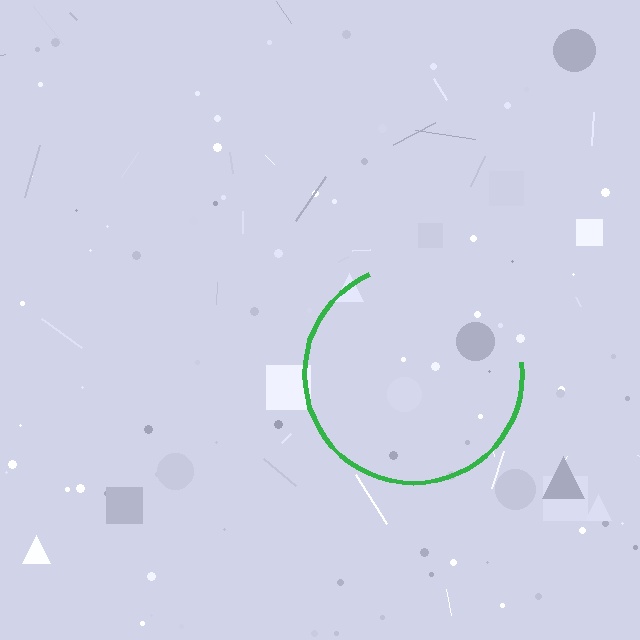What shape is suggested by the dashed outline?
The dashed outline suggests a circle.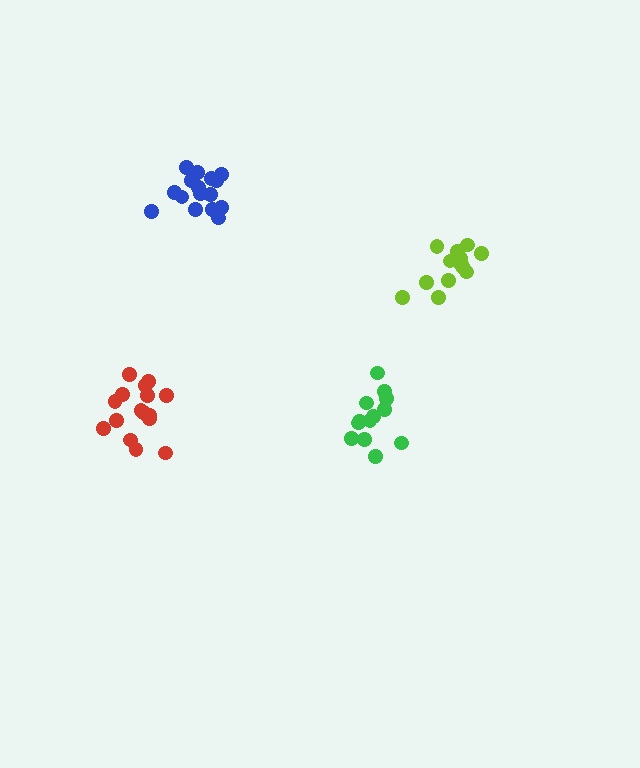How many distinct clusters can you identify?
There are 4 distinct clusters.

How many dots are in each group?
Group 1: 16 dots, Group 2: 13 dots, Group 3: 16 dots, Group 4: 13 dots (58 total).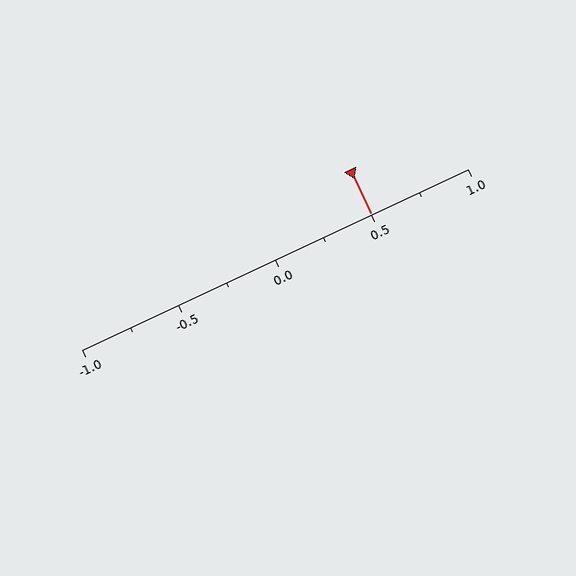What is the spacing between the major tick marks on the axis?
The major ticks are spaced 0.5 apart.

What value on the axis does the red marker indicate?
The marker indicates approximately 0.5.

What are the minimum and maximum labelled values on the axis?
The axis runs from -1.0 to 1.0.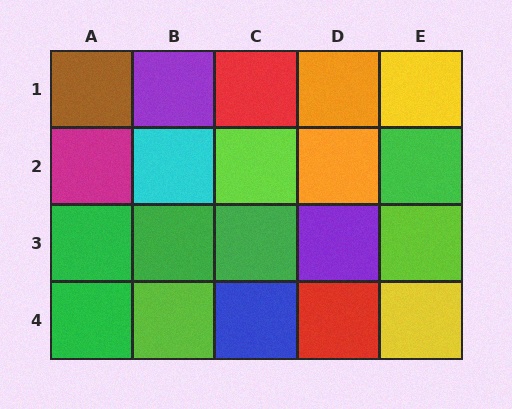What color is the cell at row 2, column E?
Green.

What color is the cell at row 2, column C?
Lime.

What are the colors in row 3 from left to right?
Green, green, green, purple, lime.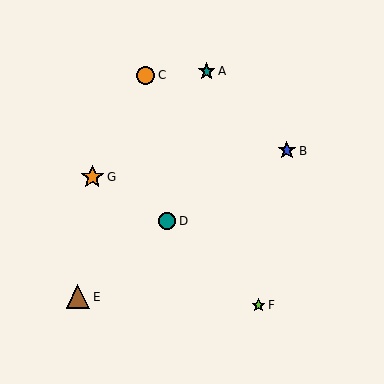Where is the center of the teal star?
The center of the teal star is at (207, 71).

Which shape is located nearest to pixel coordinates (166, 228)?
The teal circle (labeled D) at (167, 221) is nearest to that location.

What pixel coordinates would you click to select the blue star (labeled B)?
Click at (287, 151) to select the blue star B.